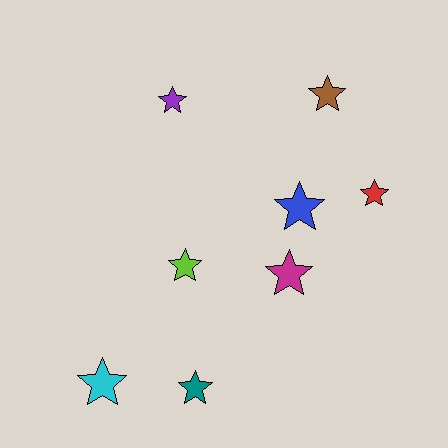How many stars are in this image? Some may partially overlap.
There are 8 stars.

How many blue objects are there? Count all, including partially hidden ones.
There is 1 blue object.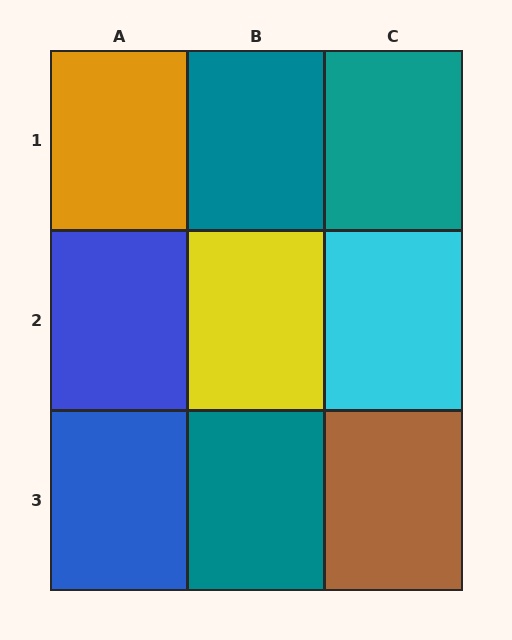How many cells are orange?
1 cell is orange.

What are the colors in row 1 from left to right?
Orange, teal, teal.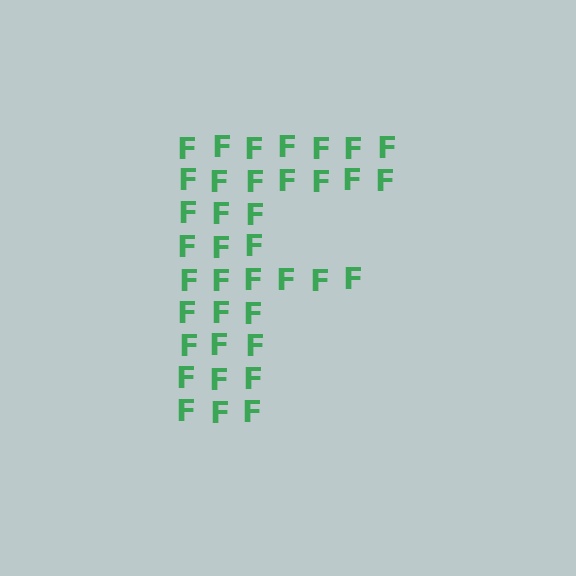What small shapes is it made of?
It is made of small letter F's.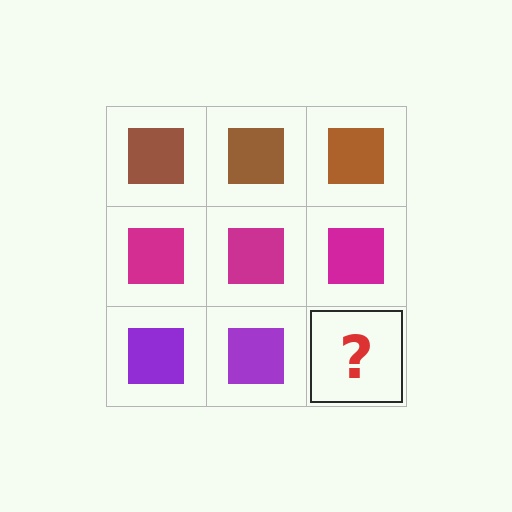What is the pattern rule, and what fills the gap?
The rule is that each row has a consistent color. The gap should be filled with a purple square.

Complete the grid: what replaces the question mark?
The question mark should be replaced with a purple square.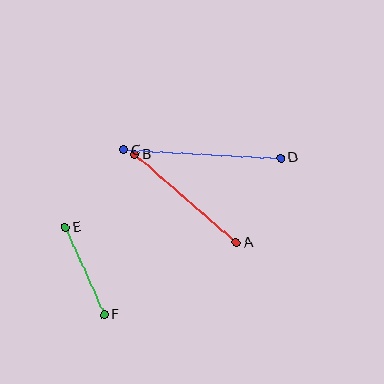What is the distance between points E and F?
The distance is approximately 96 pixels.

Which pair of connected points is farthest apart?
Points C and D are farthest apart.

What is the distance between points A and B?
The distance is approximately 134 pixels.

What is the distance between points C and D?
The distance is approximately 157 pixels.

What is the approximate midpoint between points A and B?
The midpoint is at approximately (185, 199) pixels.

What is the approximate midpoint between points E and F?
The midpoint is at approximately (85, 271) pixels.